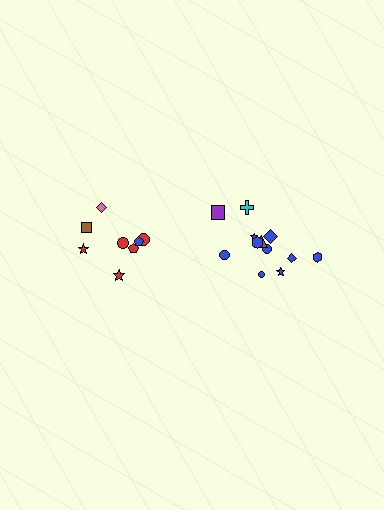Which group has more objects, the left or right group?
The right group.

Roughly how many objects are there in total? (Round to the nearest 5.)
Roughly 20 objects in total.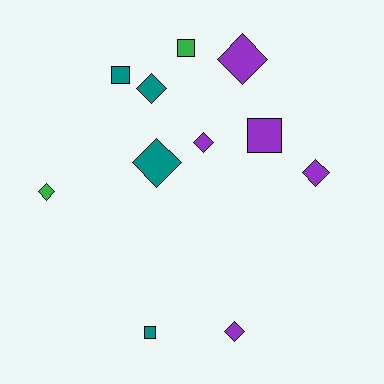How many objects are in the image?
There are 11 objects.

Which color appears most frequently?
Purple, with 5 objects.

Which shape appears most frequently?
Diamond, with 7 objects.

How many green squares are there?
There is 1 green square.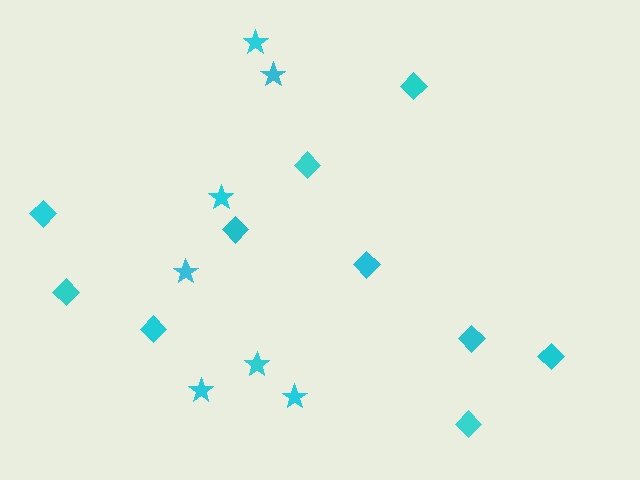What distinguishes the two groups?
There are 2 groups: one group of stars (7) and one group of diamonds (10).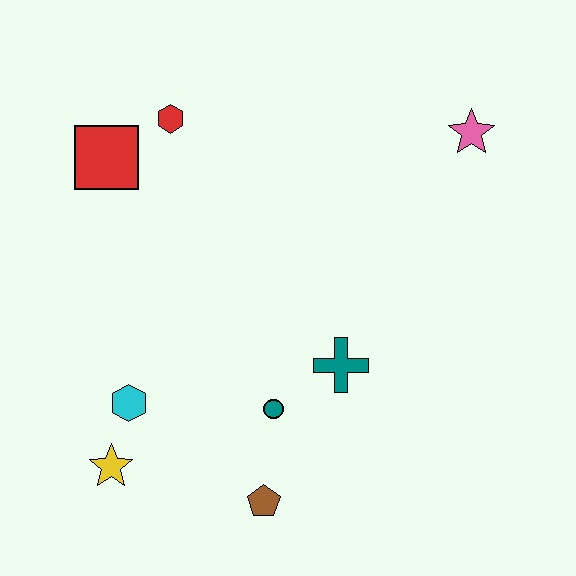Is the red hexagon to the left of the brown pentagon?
Yes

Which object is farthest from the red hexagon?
The brown pentagon is farthest from the red hexagon.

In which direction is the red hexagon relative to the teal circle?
The red hexagon is above the teal circle.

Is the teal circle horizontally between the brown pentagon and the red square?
No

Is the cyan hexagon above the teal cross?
No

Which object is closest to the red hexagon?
The red square is closest to the red hexagon.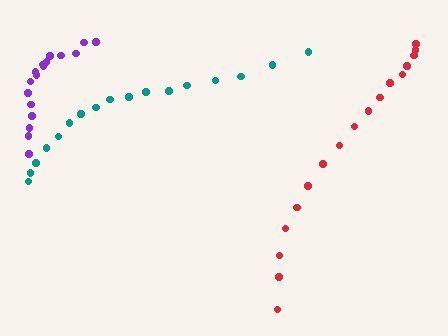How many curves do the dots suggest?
There are 3 distinct paths.